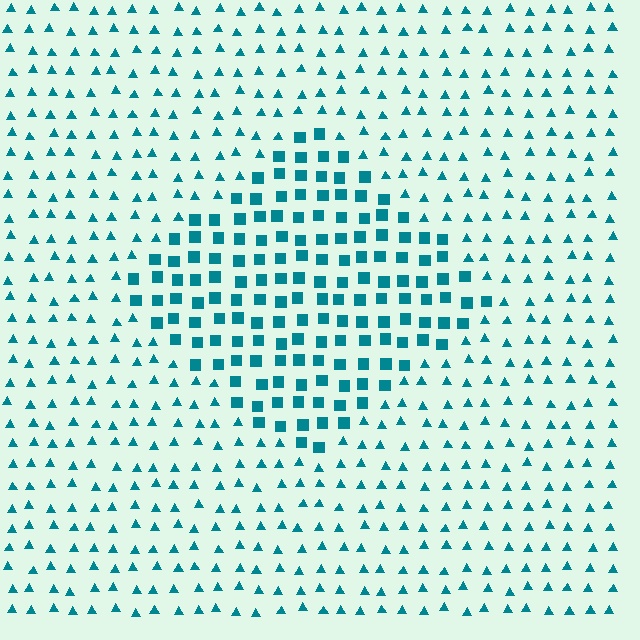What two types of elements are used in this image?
The image uses squares inside the diamond region and triangles outside it.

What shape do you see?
I see a diamond.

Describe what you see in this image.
The image is filled with small teal elements arranged in a uniform grid. A diamond-shaped region contains squares, while the surrounding area contains triangles. The boundary is defined purely by the change in element shape.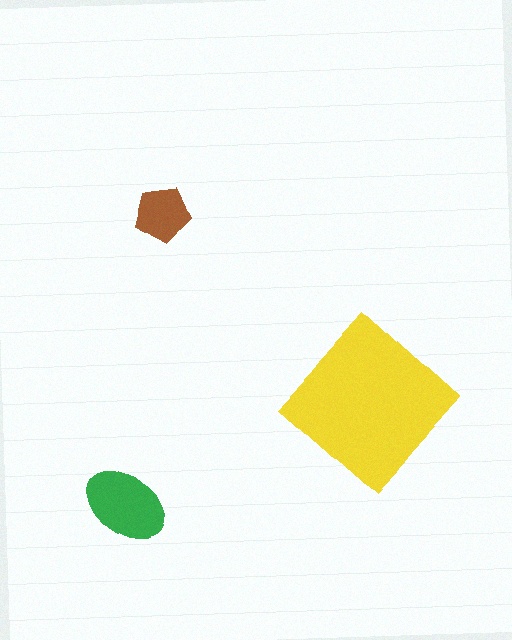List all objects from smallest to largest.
The brown pentagon, the green ellipse, the yellow diamond.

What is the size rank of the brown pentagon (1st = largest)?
3rd.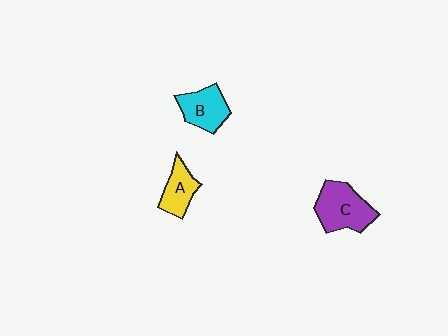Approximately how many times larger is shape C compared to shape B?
Approximately 1.3 times.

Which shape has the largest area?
Shape C (purple).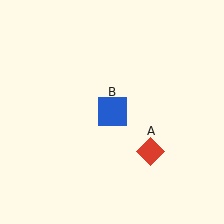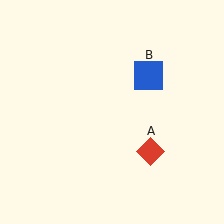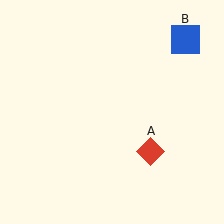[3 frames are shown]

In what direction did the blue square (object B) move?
The blue square (object B) moved up and to the right.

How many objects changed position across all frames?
1 object changed position: blue square (object B).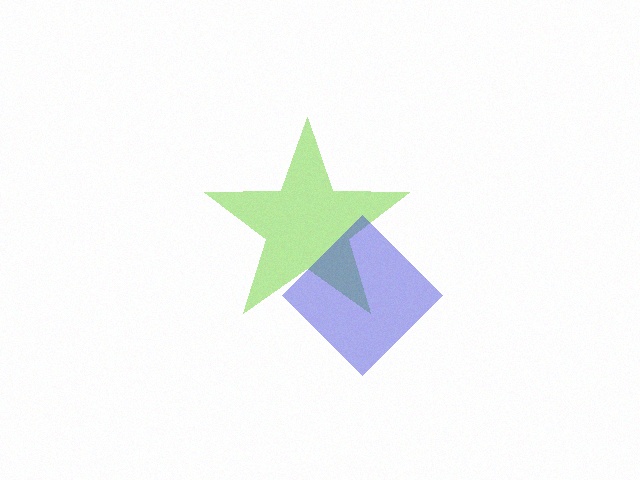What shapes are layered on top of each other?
The layered shapes are: a lime star, a blue diamond.